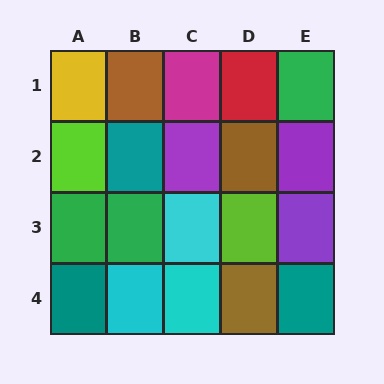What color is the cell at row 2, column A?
Lime.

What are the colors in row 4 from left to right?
Teal, cyan, cyan, brown, teal.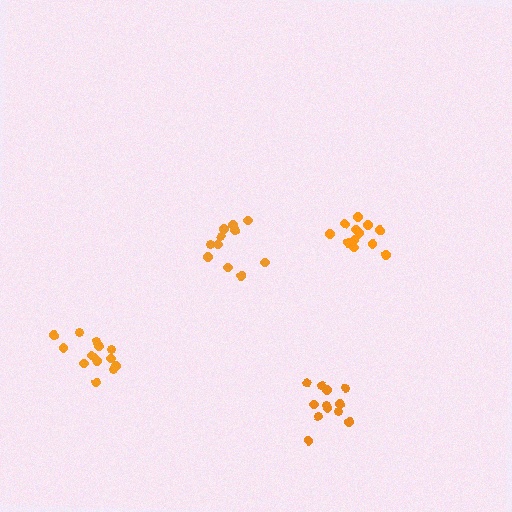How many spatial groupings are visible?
There are 4 spatial groupings.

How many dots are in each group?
Group 1: 12 dots, Group 2: 14 dots, Group 3: 12 dots, Group 4: 12 dots (50 total).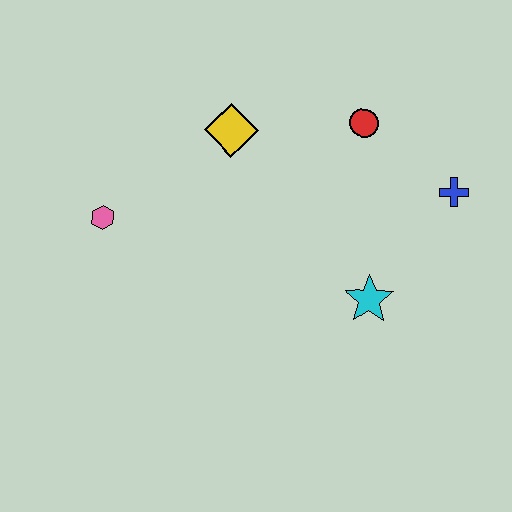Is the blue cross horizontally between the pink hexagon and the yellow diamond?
No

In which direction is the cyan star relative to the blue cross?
The cyan star is below the blue cross.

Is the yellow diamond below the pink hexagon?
No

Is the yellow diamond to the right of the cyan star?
No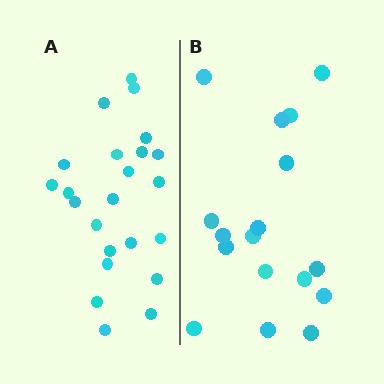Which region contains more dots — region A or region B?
Region A (the left region) has more dots.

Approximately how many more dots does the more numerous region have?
Region A has about 6 more dots than region B.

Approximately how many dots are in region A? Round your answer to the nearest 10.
About 20 dots. (The exact count is 23, which rounds to 20.)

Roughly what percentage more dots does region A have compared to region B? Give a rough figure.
About 35% more.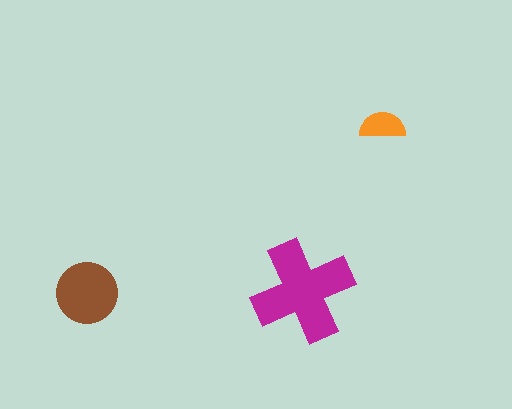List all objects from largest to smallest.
The magenta cross, the brown circle, the orange semicircle.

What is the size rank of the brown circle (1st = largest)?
2nd.